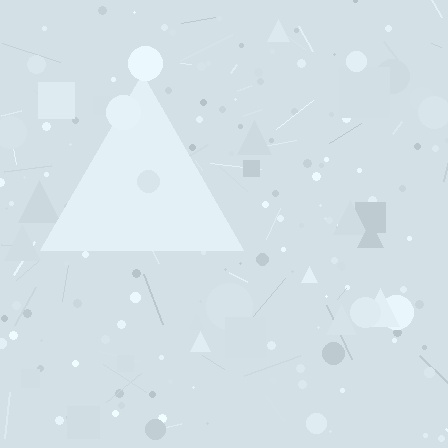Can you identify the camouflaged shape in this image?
The camouflaged shape is a triangle.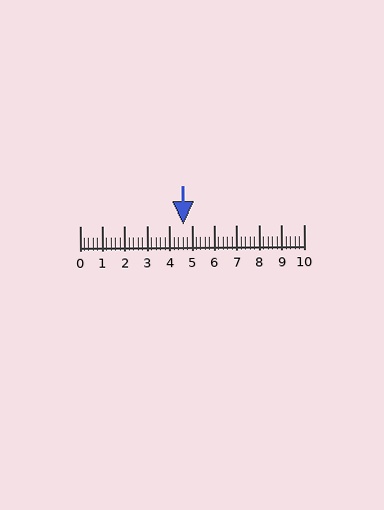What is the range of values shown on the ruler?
The ruler shows values from 0 to 10.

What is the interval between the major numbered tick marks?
The major tick marks are spaced 1 units apart.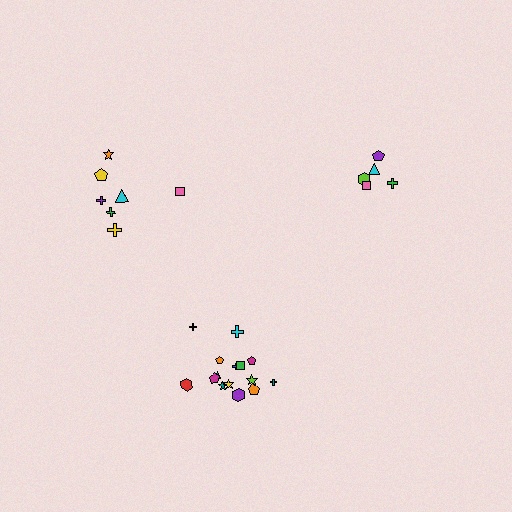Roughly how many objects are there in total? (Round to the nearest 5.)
Roughly 25 objects in total.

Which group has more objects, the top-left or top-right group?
The top-left group.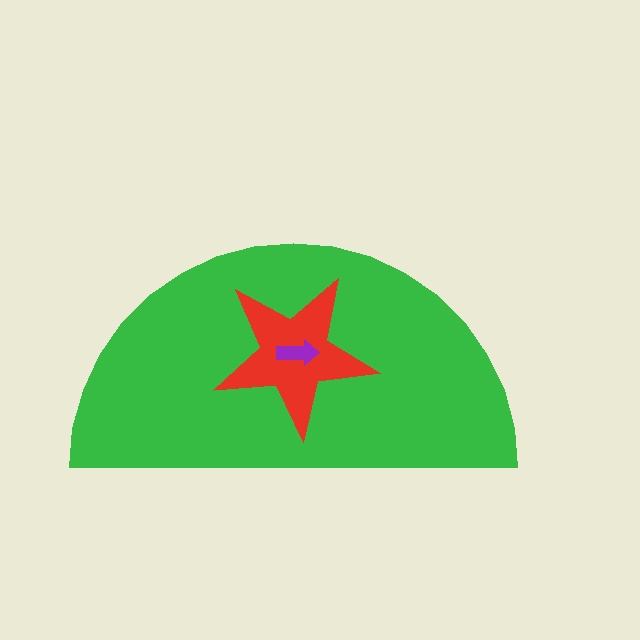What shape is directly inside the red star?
The purple arrow.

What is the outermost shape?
The green semicircle.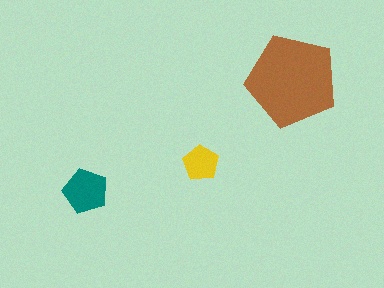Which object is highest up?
The brown pentagon is topmost.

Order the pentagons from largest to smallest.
the brown one, the teal one, the yellow one.